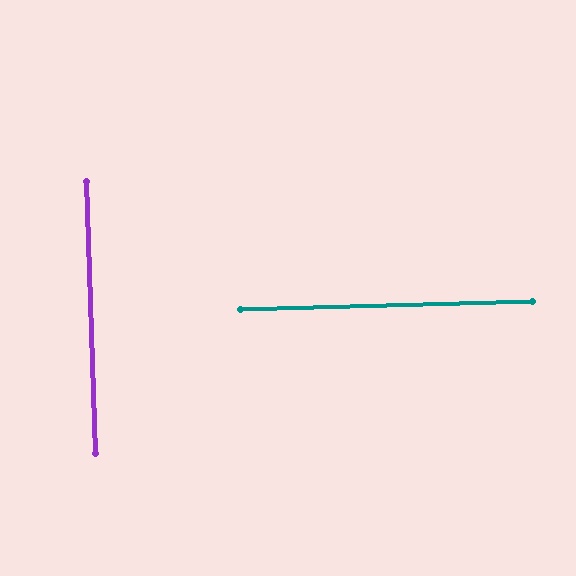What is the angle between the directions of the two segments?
Approximately 90 degrees.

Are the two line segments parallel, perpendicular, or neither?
Perpendicular — they meet at approximately 90°.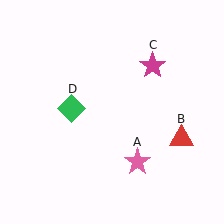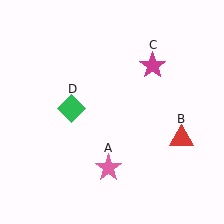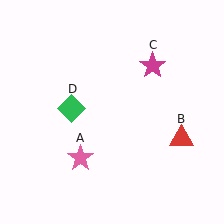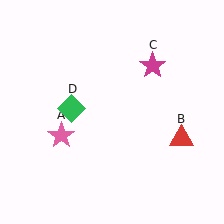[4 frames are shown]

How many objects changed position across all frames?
1 object changed position: pink star (object A).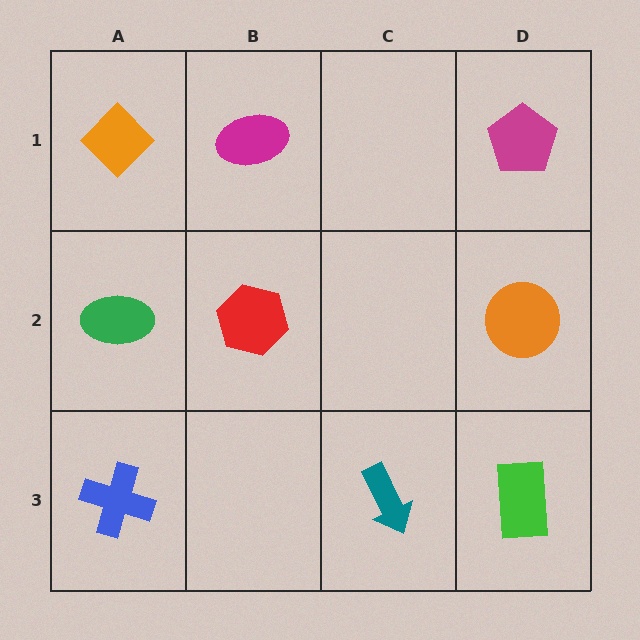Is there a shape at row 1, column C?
No, that cell is empty.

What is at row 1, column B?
A magenta ellipse.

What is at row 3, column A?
A blue cross.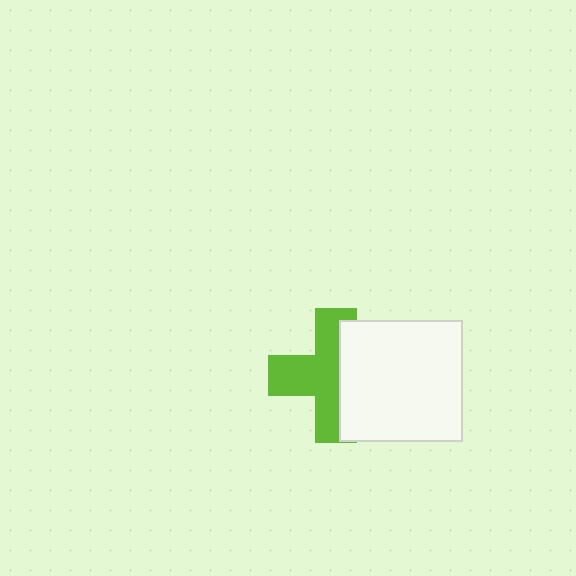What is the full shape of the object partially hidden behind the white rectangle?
The partially hidden object is a lime cross.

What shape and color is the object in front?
The object in front is a white rectangle.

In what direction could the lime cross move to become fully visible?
The lime cross could move left. That would shift it out from behind the white rectangle entirely.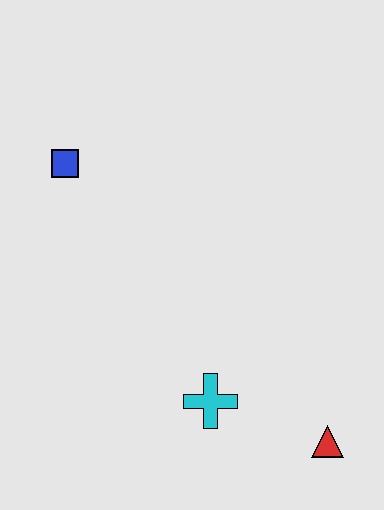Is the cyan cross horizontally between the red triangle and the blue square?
Yes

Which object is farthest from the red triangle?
The blue square is farthest from the red triangle.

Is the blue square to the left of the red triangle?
Yes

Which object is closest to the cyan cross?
The red triangle is closest to the cyan cross.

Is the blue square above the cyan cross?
Yes